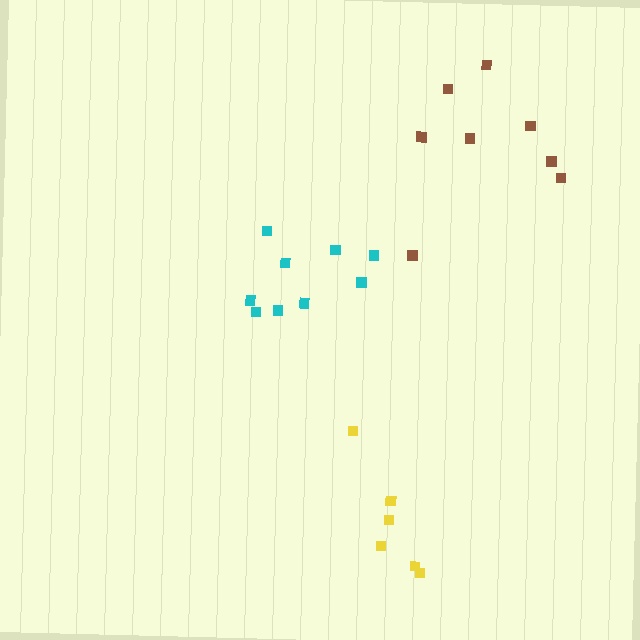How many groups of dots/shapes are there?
There are 3 groups.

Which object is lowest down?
The yellow cluster is bottommost.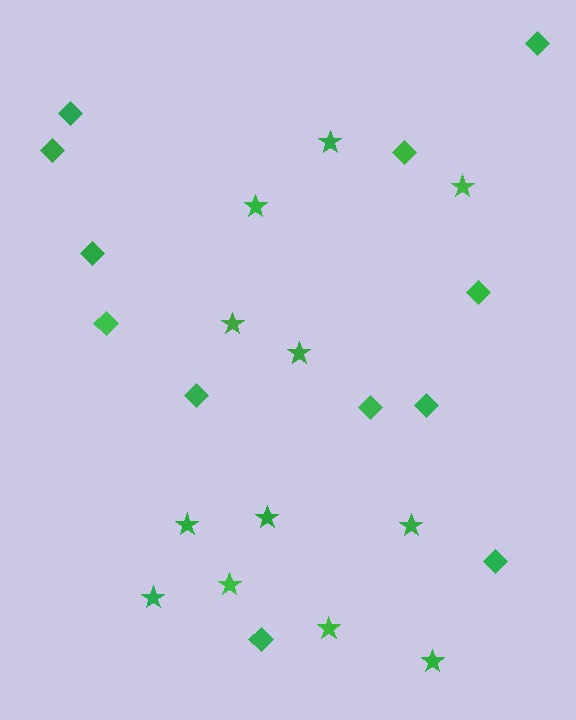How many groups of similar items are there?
There are 2 groups: one group of diamonds (12) and one group of stars (12).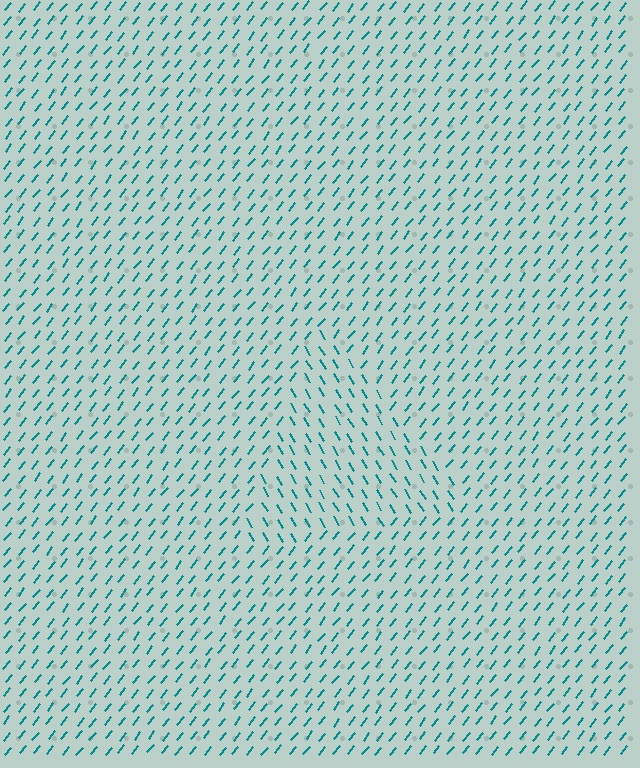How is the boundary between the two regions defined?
The boundary is defined purely by a change in line orientation (approximately 71 degrees difference). All lines are the same color and thickness.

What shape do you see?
I see a triangle.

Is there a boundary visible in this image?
Yes, there is a texture boundary formed by a change in line orientation.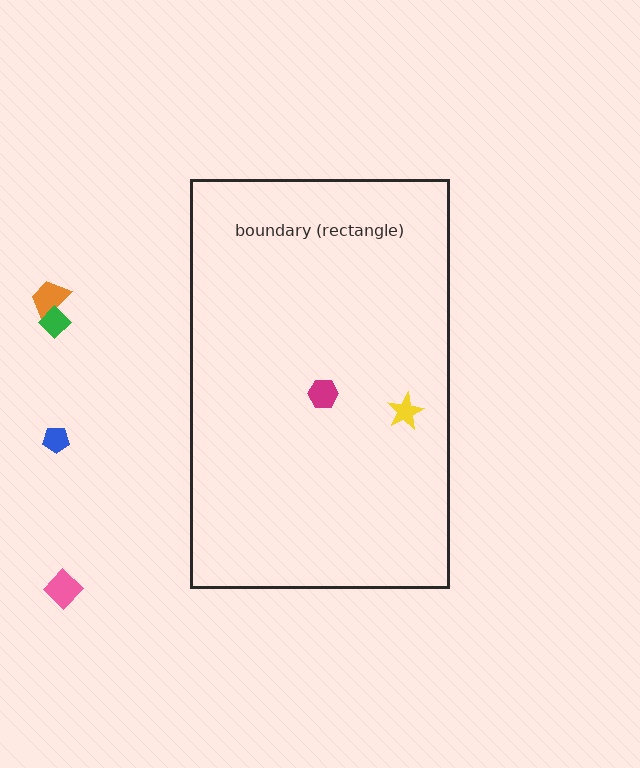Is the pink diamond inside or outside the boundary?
Outside.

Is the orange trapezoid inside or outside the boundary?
Outside.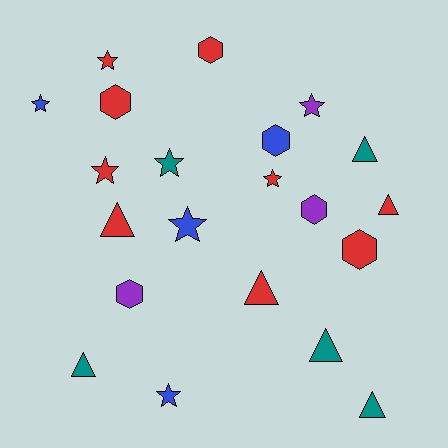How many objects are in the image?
There are 21 objects.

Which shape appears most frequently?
Star, with 8 objects.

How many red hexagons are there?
There are 3 red hexagons.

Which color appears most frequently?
Red, with 9 objects.